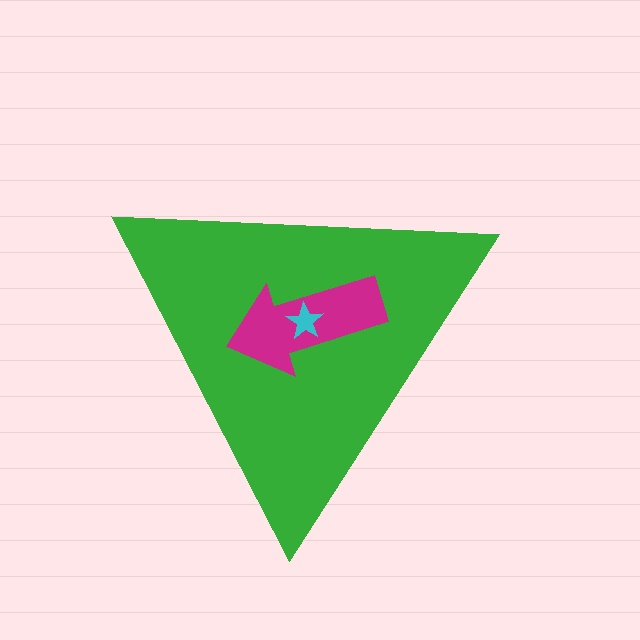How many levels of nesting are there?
3.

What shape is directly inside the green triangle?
The magenta arrow.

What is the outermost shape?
The green triangle.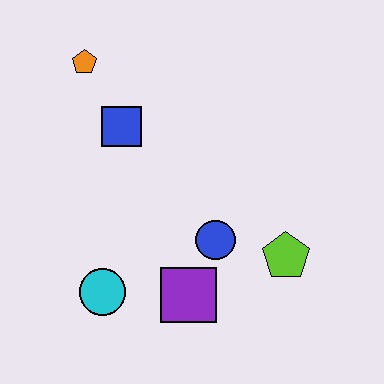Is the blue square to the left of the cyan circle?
No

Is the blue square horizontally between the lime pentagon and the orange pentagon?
Yes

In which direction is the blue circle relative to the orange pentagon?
The blue circle is below the orange pentagon.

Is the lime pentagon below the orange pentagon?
Yes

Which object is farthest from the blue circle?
The orange pentagon is farthest from the blue circle.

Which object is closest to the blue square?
The orange pentagon is closest to the blue square.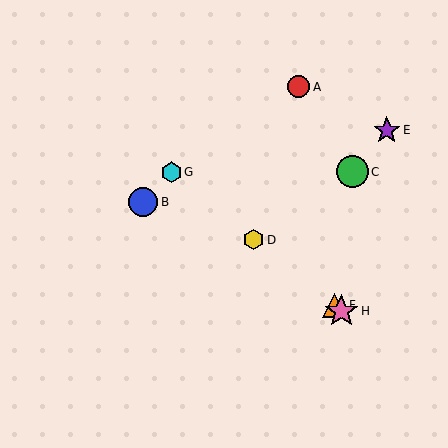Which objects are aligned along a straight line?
Objects D, F, G, H are aligned along a straight line.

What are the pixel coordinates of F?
Object F is at (334, 305).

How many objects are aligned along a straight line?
4 objects (D, F, G, H) are aligned along a straight line.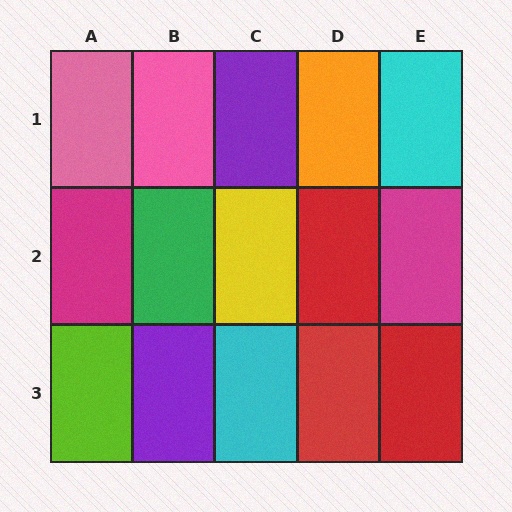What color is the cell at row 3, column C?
Cyan.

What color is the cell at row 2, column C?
Yellow.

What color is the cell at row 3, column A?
Lime.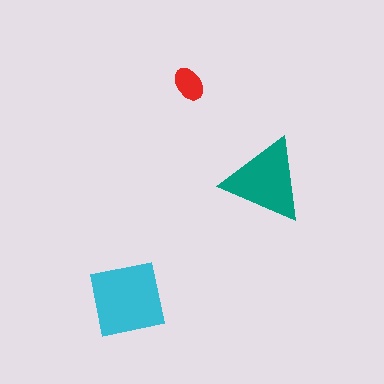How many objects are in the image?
There are 3 objects in the image.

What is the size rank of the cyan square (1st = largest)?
1st.